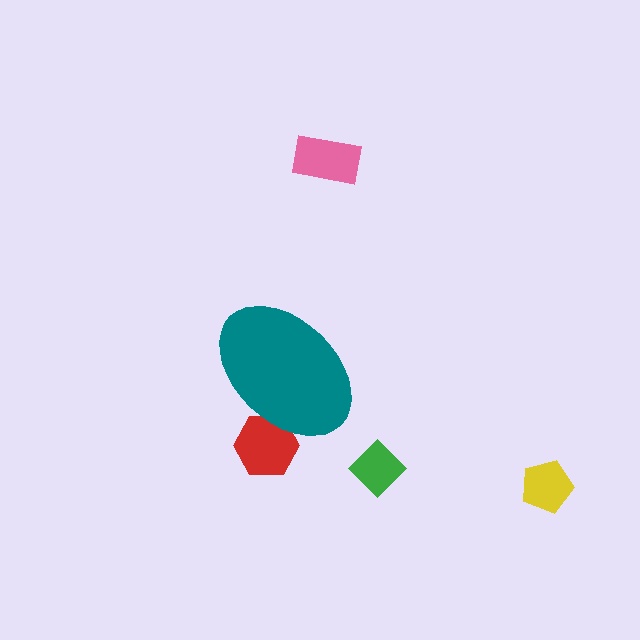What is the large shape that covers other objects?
A teal ellipse.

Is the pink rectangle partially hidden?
No, the pink rectangle is fully visible.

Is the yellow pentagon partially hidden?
No, the yellow pentagon is fully visible.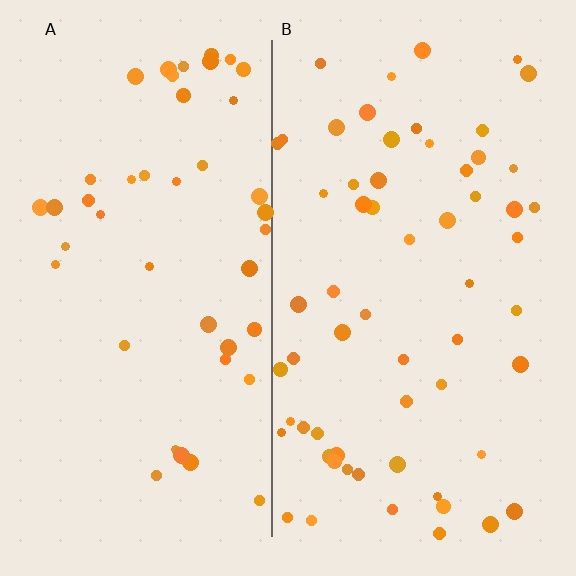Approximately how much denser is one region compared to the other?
Approximately 1.4× — region B over region A.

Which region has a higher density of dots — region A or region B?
B (the right).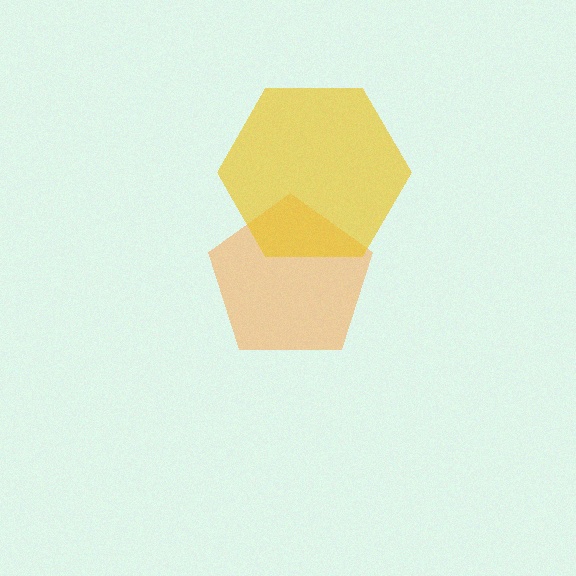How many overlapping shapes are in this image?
There are 2 overlapping shapes in the image.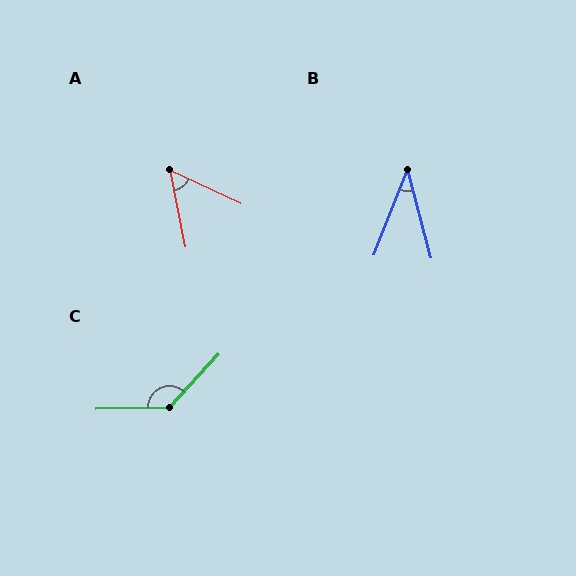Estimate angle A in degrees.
Approximately 53 degrees.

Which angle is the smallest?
B, at approximately 36 degrees.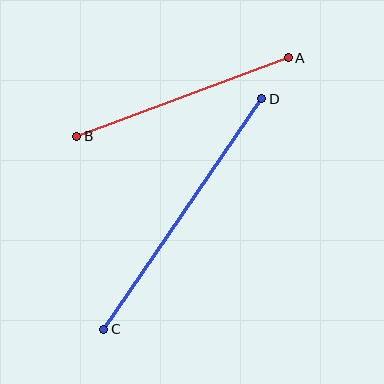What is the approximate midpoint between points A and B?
The midpoint is at approximately (182, 97) pixels.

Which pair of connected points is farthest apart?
Points C and D are farthest apart.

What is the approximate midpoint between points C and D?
The midpoint is at approximately (183, 214) pixels.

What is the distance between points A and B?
The distance is approximately 225 pixels.